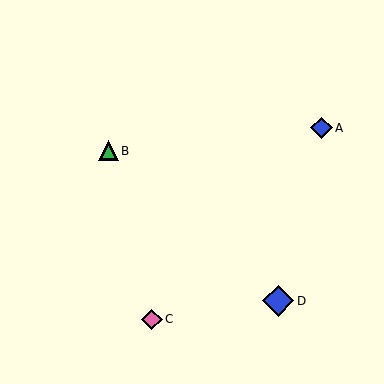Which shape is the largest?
The blue diamond (labeled D) is the largest.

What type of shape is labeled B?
Shape B is a green triangle.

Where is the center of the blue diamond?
The center of the blue diamond is at (278, 301).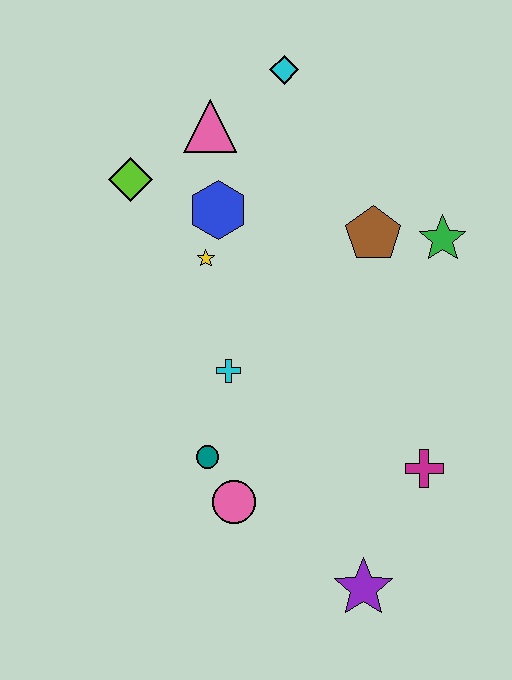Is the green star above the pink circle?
Yes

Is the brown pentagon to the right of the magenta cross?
No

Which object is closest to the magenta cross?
The purple star is closest to the magenta cross.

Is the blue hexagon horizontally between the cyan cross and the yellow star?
Yes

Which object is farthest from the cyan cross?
The cyan diamond is farthest from the cyan cross.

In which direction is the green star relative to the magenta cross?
The green star is above the magenta cross.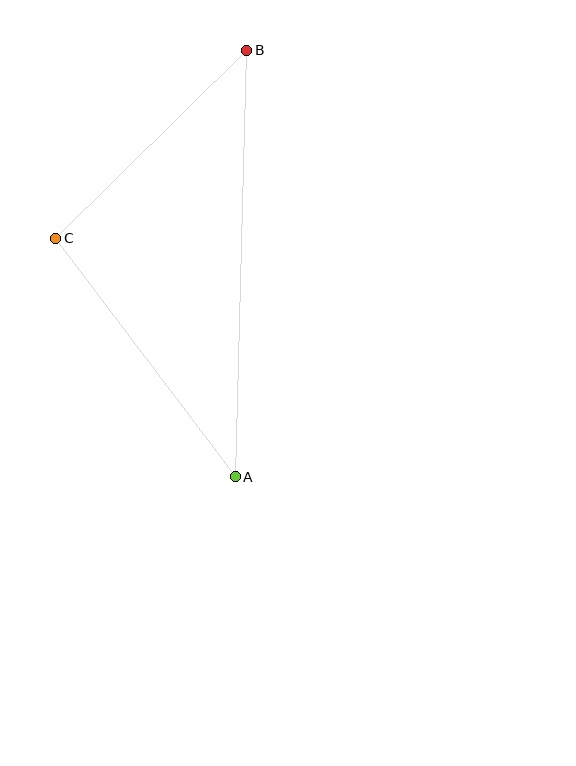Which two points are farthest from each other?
Points A and B are farthest from each other.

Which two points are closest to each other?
Points B and C are closest to each other.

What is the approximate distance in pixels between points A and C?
The distance between A and C is approximately 299 pixels.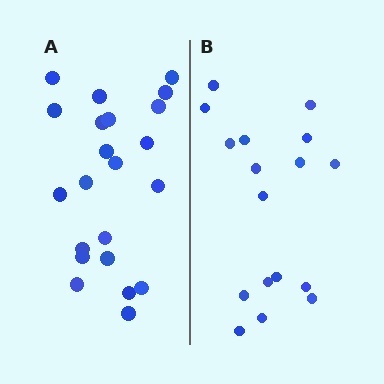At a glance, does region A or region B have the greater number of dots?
Region A (the left region) has more dots.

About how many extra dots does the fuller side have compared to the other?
Region A has about 5 more dots than region B.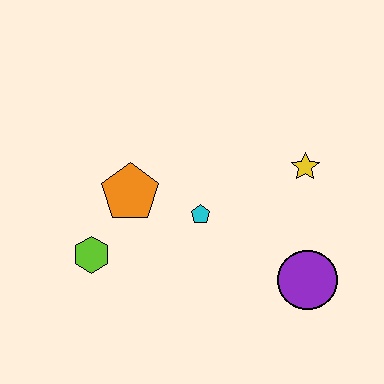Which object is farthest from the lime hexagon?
The yellow star is farthest from the lime hexagon.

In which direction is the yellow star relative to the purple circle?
The yellow star is above the purple circle.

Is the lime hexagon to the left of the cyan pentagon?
Yes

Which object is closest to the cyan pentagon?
The orange pentagon is closest to the cyan pentagon.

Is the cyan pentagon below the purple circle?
No